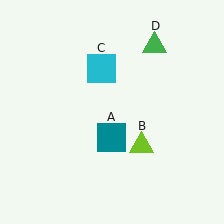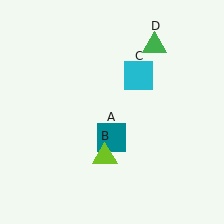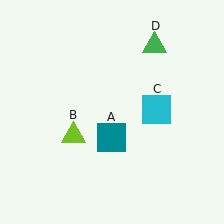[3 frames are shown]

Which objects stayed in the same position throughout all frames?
Teal square (object A) and green triangle (object D) remained stationary.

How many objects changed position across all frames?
2 objects changed position: lime triangle (object B), cyan square (object C).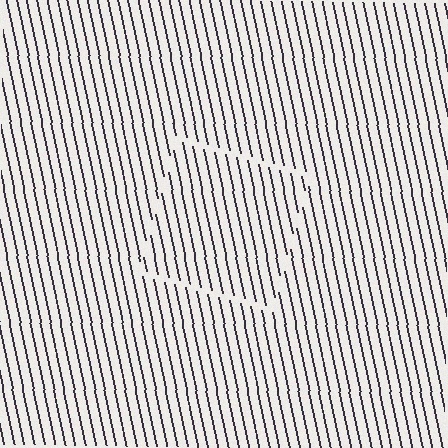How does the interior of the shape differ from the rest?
The interior of the shape contains the same grating, shifted by half a period — the contour is defined by the phase discontinuity where line-ends from the inner and outer gratings abut.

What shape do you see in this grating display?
An illusory square. The interior of the shape contains the same grating, shifted by half a period — the contour is defined by the phase discontinuity where line-ends from the inner and outer gratings abut.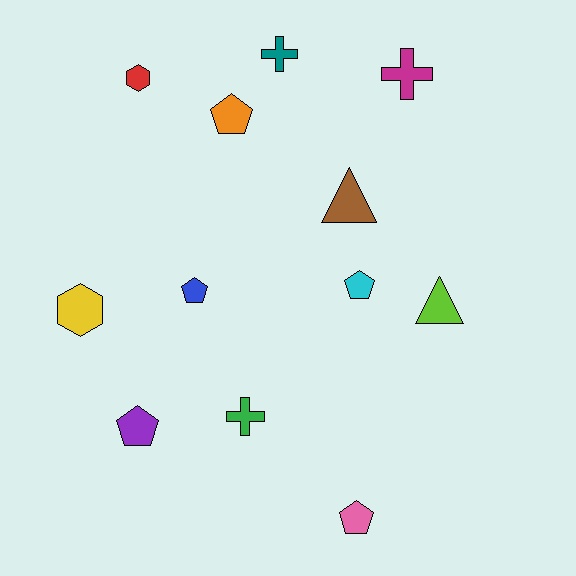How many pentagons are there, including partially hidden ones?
There are 5 pentagons.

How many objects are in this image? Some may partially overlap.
There are 12 objects.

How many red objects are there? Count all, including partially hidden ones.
There is 1 red object.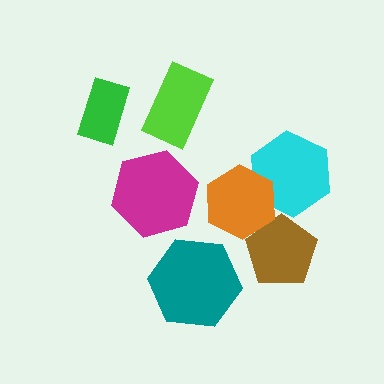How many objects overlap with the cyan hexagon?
1 object overlaps with the cyan hexagon.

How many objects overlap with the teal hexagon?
0 objects overlap with the teal hexagon.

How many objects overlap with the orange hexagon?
2 objects overlap with the orange hexagon.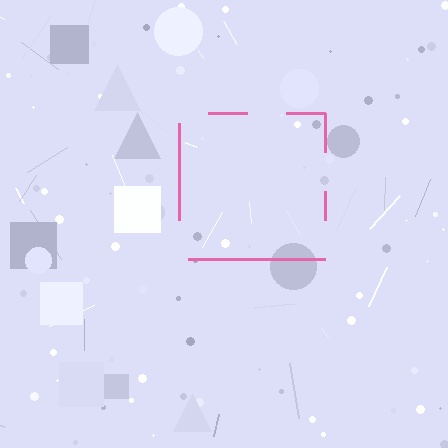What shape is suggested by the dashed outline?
The dashed outline suggests a square.